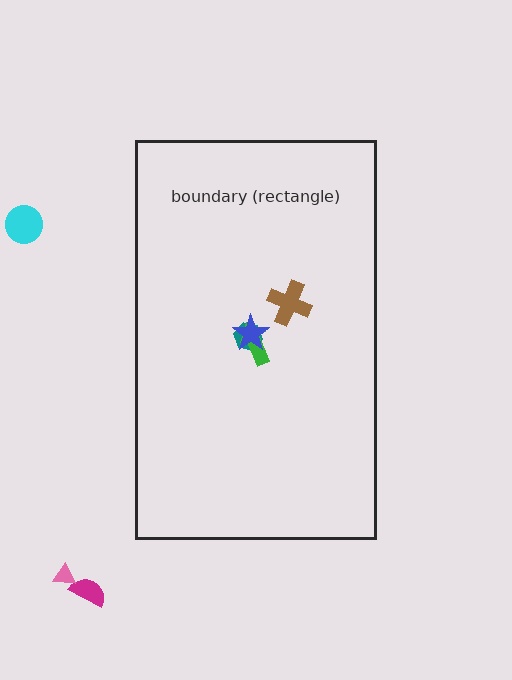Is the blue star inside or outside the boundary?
Inside.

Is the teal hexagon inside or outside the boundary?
Inside.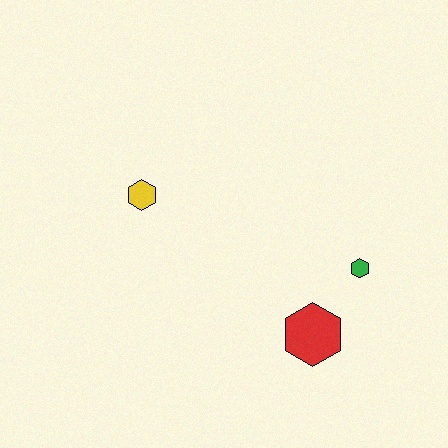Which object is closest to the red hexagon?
The green hexagon is closest to the red hexagon.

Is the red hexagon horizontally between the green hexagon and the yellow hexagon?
Yes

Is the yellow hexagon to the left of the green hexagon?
Yes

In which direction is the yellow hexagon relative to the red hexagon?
The yellow hexagon is to the left of the red hexagon.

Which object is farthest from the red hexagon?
The yellow hexagon is farthest from the red hexagon.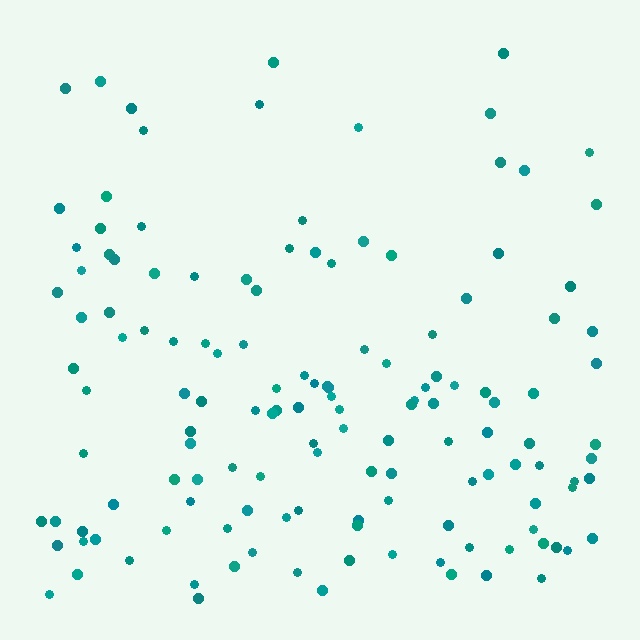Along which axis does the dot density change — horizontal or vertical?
Vertical.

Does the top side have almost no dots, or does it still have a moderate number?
Still a moderate number, just noticeably fewer than the bottom.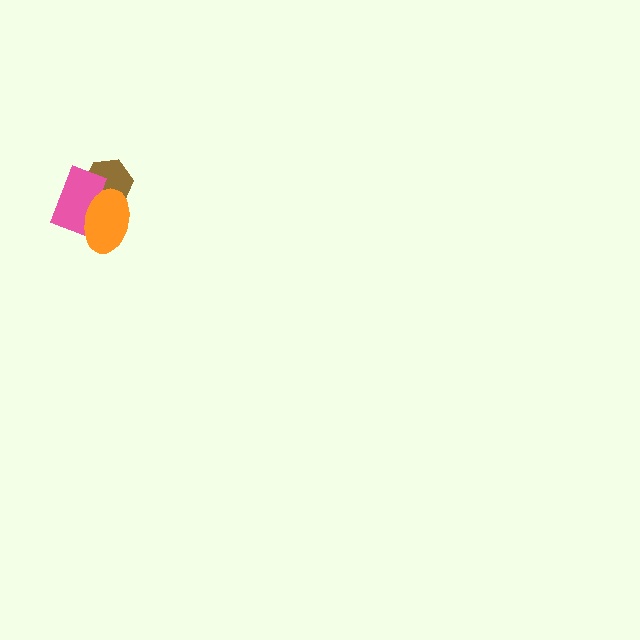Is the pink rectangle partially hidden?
Yes, it is partially covered by another shape.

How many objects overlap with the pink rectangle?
2 objects overlap with the pink rectangle.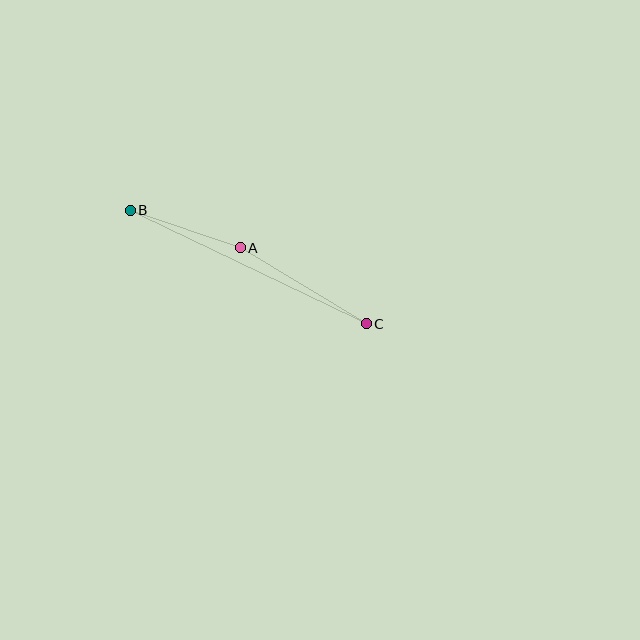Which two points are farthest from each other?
Points B and C are farthest from each other.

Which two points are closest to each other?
Points A and B are closest to each other.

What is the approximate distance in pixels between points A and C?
The distance between A and C is approximately 147 pixels.